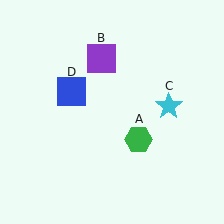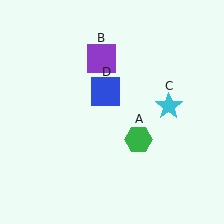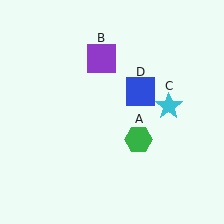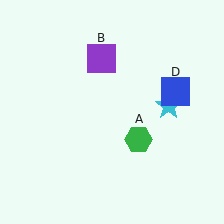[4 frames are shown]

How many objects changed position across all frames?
1 object changed position: blue square (object D).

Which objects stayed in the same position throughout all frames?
Green hexagon (object A) and purple square (object B) and cyan star (object C) remained stationary.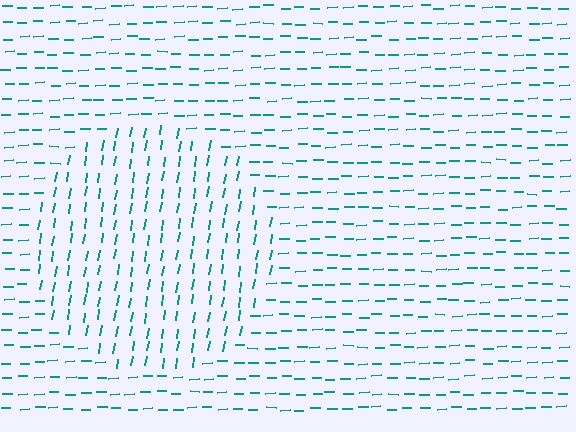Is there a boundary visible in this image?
Yes, there is a texture boundary formed by a change in line orientation.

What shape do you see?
I see a circle.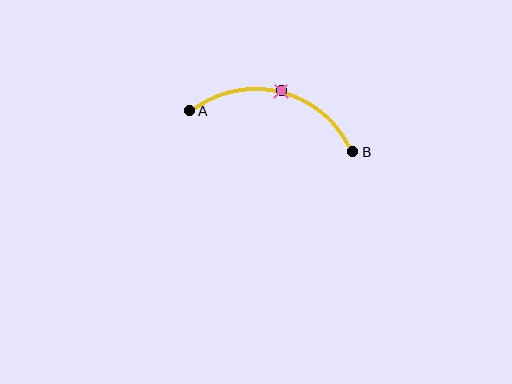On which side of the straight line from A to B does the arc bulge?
The arc bulges above the straight line connecting A and B.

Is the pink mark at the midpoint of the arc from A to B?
Yes. The pink mark lies on the arc at equal arc-length from both A and B — it is the arc midpoint.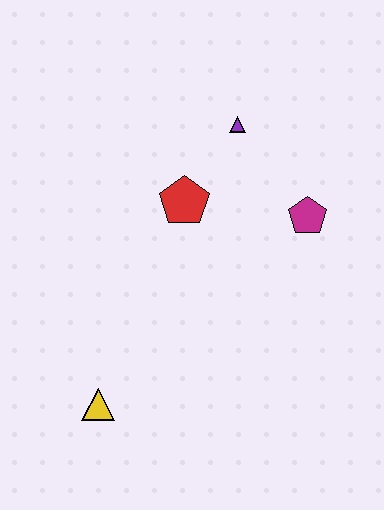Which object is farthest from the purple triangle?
The yellow triangle is farthest from the purple triangle.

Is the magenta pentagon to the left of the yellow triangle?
No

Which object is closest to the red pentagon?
The purple triangle is closest to the red pentagon.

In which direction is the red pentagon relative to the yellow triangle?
The red pentagon is above the yellow triangle.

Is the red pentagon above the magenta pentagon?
Yes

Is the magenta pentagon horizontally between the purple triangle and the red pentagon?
No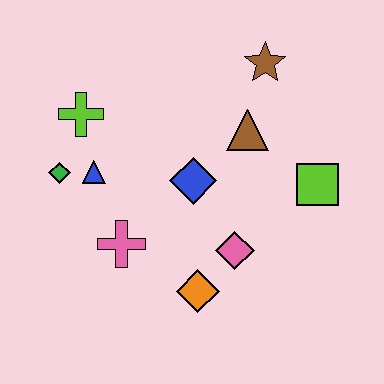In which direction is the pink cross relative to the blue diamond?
The pink cross is to the left of the blue diamond.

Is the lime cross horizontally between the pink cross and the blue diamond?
No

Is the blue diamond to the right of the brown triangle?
No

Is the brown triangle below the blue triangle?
No